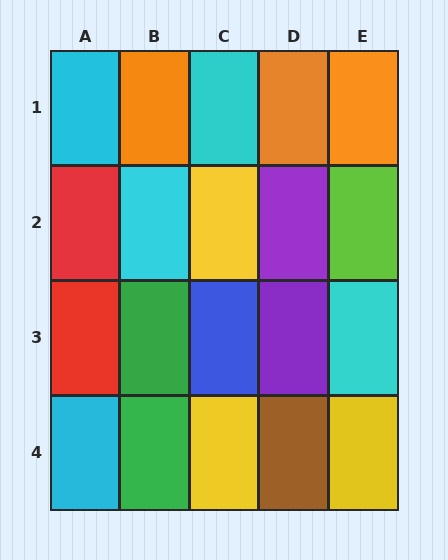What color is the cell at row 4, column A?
Cyan.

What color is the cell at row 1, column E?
Orange.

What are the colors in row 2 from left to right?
Red, cyan, yellow, purple, lime.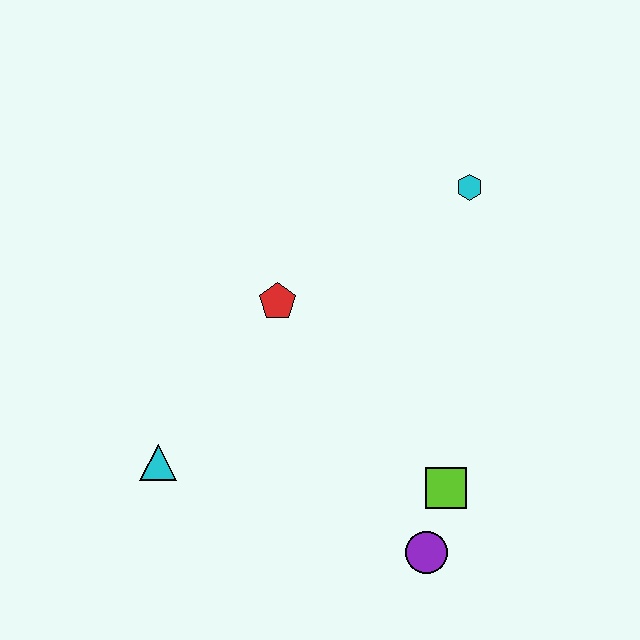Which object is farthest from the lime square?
The cyan hexagon is farthest from the lime square.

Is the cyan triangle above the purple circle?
Yes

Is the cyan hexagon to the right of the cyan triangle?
Yes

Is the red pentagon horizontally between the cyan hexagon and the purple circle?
No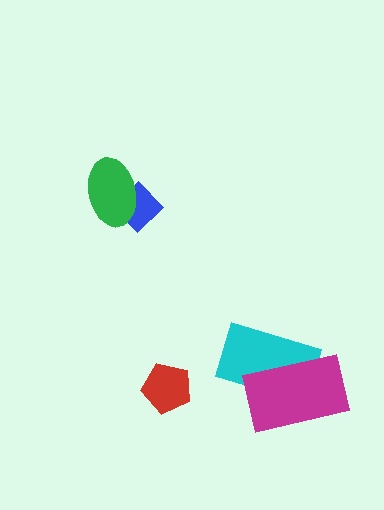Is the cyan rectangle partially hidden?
Yes, it is partially covered by another shape.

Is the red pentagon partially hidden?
No, no other shape covers it.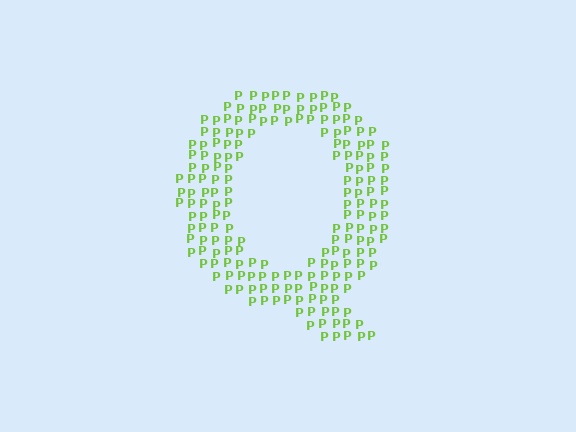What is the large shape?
The large shape is the letter Q.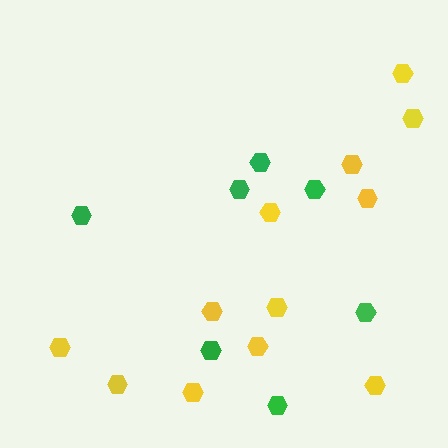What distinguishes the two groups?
There are 2 groups: one group of green hexagons (7) and one group of yellow hexagons (12).